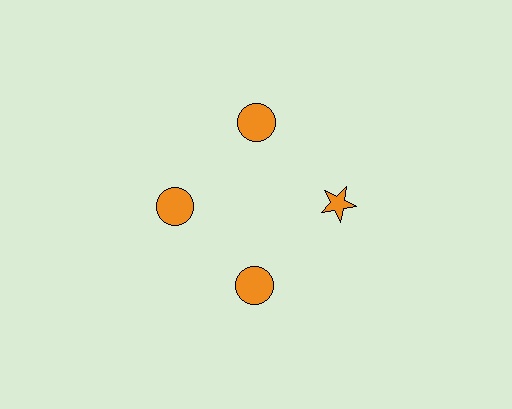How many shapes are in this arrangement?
There are 4 shapes arranged in a ring pattern.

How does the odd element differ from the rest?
It has a different shape: star instead of circle.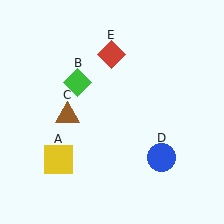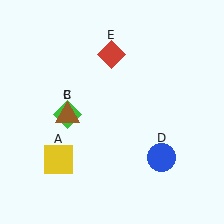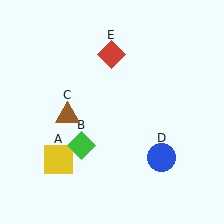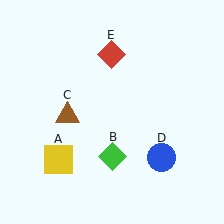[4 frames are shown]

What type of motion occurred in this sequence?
The green diamond (object B) rotated counterclockwise around the center of the scene.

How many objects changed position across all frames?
1 object changed position: green diamond (object B).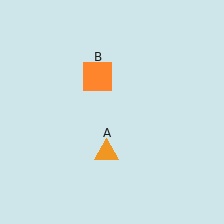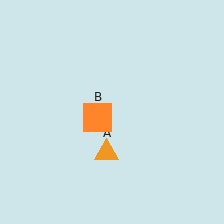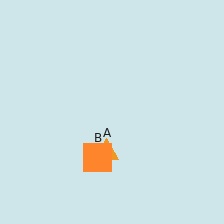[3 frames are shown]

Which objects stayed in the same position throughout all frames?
Orange triangle (object A) remained stationary.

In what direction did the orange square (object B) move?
The orange square (object B) moved down.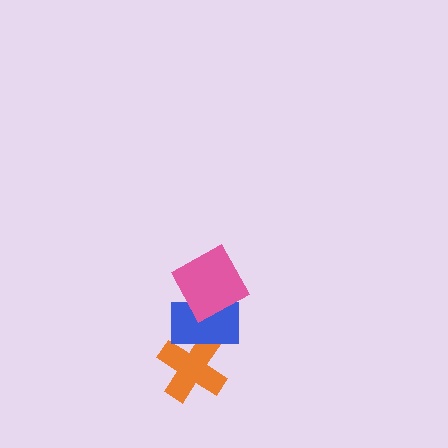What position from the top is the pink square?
The pink square is 1st from the top.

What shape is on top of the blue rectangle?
The pink square is on top of the blue rectangle.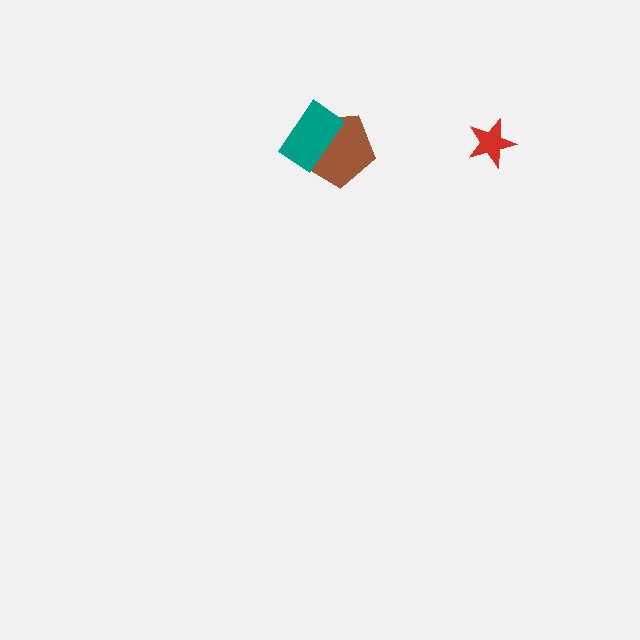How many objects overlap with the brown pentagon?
1 object overlaps with the brown pentagon.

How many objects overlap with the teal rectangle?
1 object overlaps with the teal rectangle.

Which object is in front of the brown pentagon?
The teal rectangle is in front of the brown pentagon.